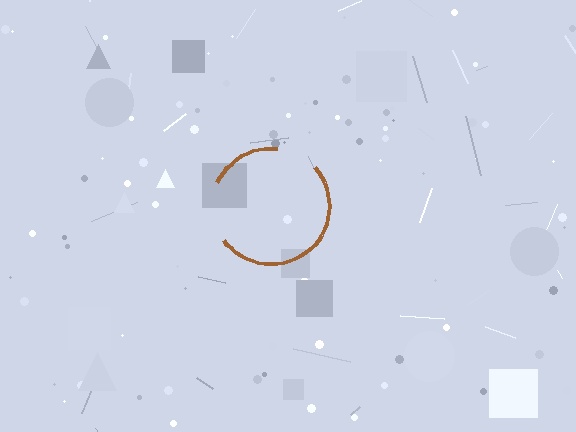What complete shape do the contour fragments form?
The contour fragments form a circle.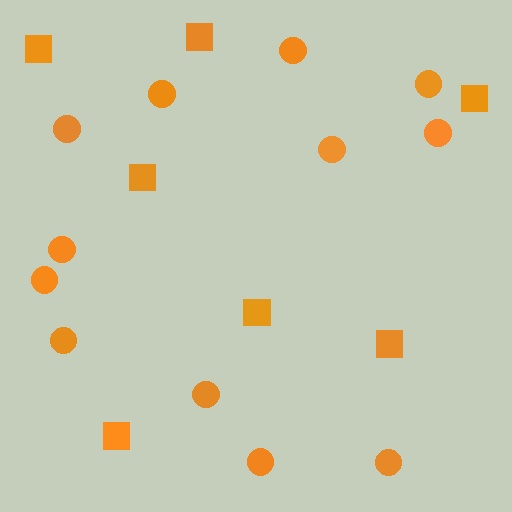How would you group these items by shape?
There are 2 groups: one group of circles (12) and one group of squares (7).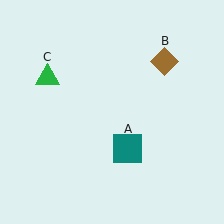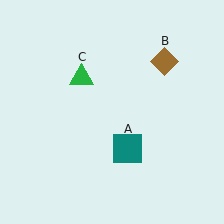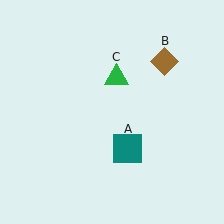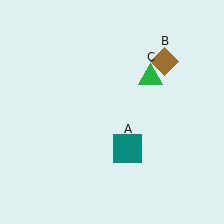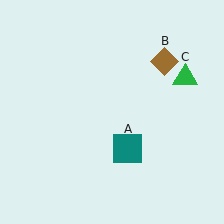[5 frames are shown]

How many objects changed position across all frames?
1 object changed position: green triangle (object C).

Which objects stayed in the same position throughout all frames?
Teal square (object A) and brown diamond (object B) remained stationary.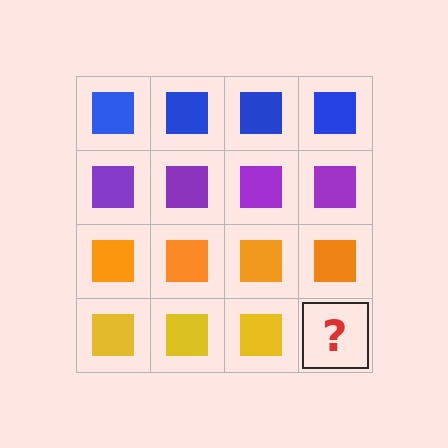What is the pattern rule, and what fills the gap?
The rule is that each row has a consistent color. The gap should be filled with a yellow square.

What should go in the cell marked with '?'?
The missing cell should contain a yellow square.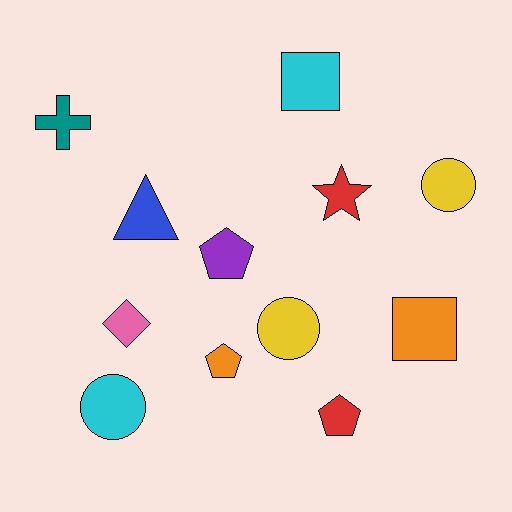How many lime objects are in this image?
There are no lime objects.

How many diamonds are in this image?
There is 1 diamond.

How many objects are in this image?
There are 12 objects.